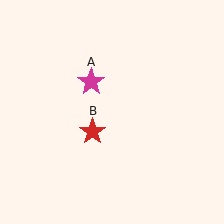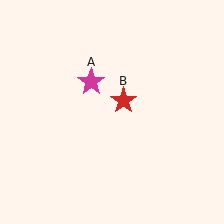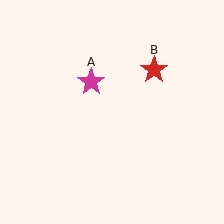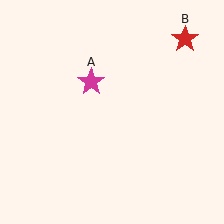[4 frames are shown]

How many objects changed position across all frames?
1 object changed position: red star (object B).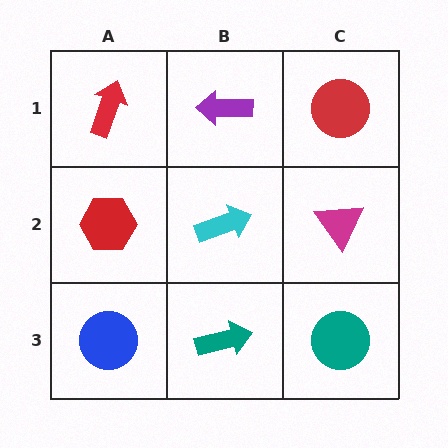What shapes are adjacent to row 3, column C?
A magenta triangle (row 2, column C), a teal arrow (row 3, column B).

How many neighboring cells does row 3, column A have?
2.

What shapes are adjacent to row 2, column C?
A red circle (row 1, column C), a teal circle (row 3, column C), a cyan arrow (row 2, column B).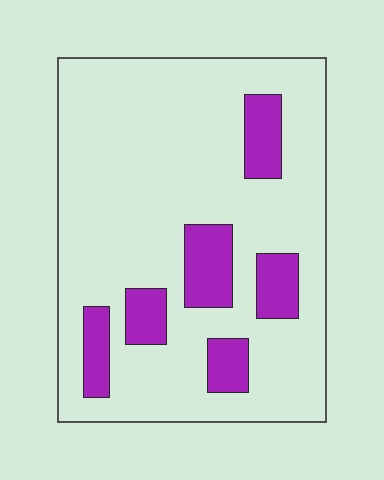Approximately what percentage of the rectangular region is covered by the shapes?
Approximately 20%.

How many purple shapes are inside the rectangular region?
6.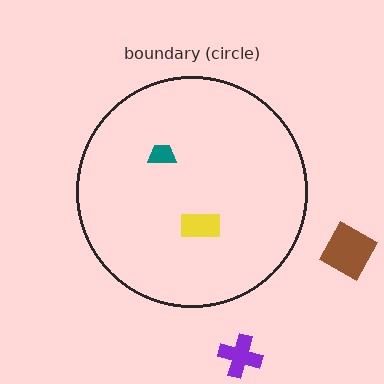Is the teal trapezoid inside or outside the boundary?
Inside.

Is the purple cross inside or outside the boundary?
Outside.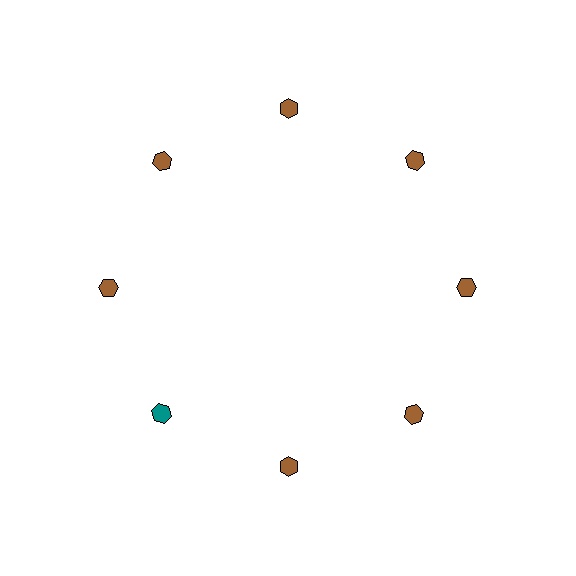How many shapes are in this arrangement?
There are 8 shapes arranged in a ring pattern.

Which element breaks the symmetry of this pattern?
The teal hexagon at roughly the 8 o'clock position breaks the symmetry. All other shapes are brown hexagons.